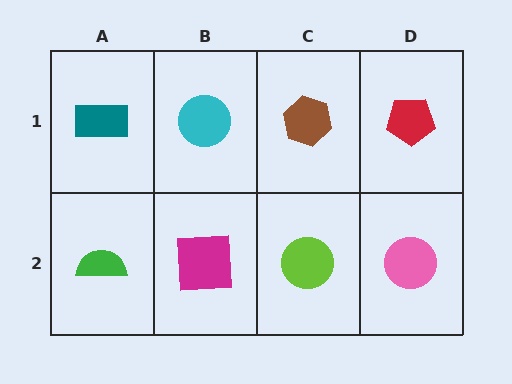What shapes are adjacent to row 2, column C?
A brown hexagon (row 1, column C), a magenta square (row 2, column B), a pink circle (row 2, column D).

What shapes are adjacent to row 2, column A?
A teal rectangle (row 1, column A), a magenta square (row 2, column B).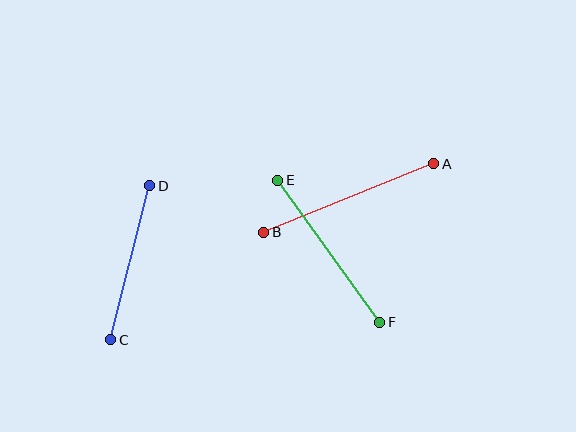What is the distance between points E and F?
The distance is approximately 175 pixels.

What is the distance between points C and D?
The distance is approximately 159 pixels.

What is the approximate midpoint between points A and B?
The midpoint is at approximately (349, 198) pixels.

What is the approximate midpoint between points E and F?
The midpoint is at approximately (329, 251) pixels.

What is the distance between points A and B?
The distance is approximately 183 pixels.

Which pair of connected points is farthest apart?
Points A and B are farthest apart.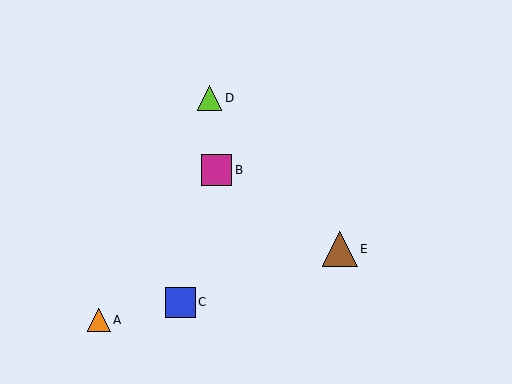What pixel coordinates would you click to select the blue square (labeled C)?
Click at (180, 302) to select the blue square C.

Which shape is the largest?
The brown triangle (labeled E) is the largest.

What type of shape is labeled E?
Shape E is a brown triangle.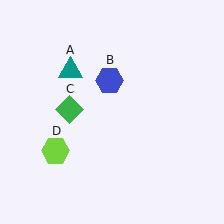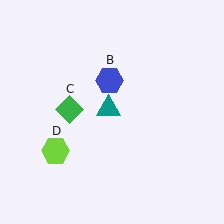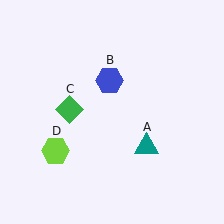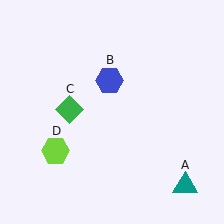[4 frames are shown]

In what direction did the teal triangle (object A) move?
The teal triangle (object A) moved down and to the right.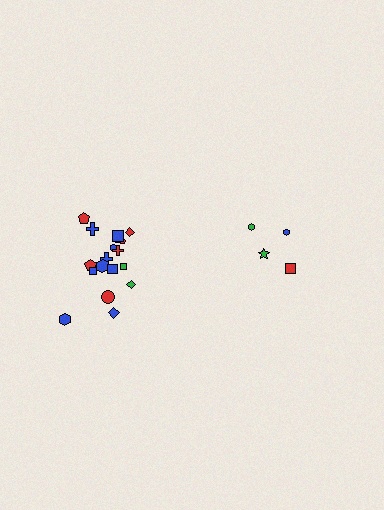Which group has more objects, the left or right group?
The left group.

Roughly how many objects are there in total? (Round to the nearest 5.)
Roughly 20 objects in total.